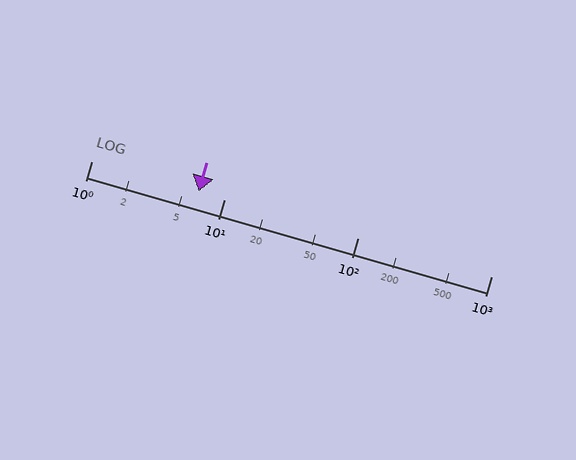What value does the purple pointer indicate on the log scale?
The pointer indicates approximately 6.4.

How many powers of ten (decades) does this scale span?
The scale spans 3 decades, from 1 to 1000.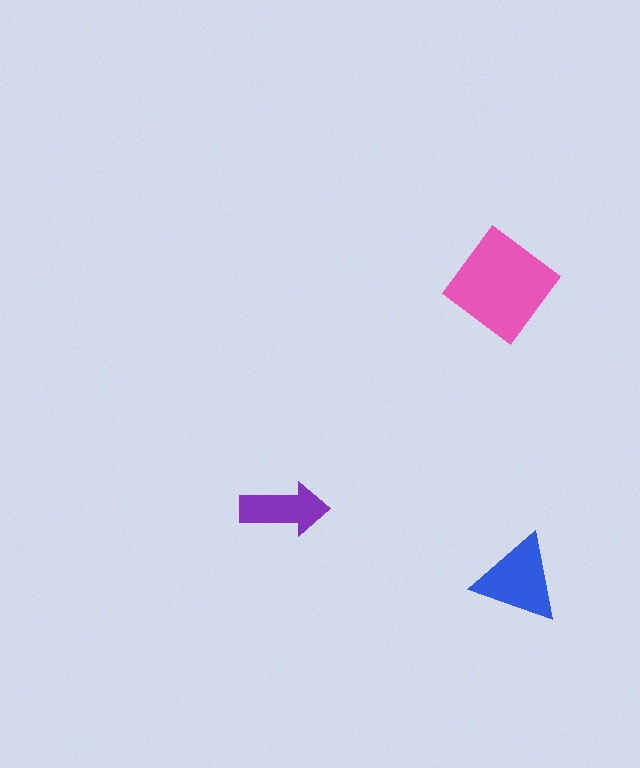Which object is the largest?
The pink diamond.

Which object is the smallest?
The purple arrow.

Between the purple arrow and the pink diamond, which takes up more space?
The pink diamond.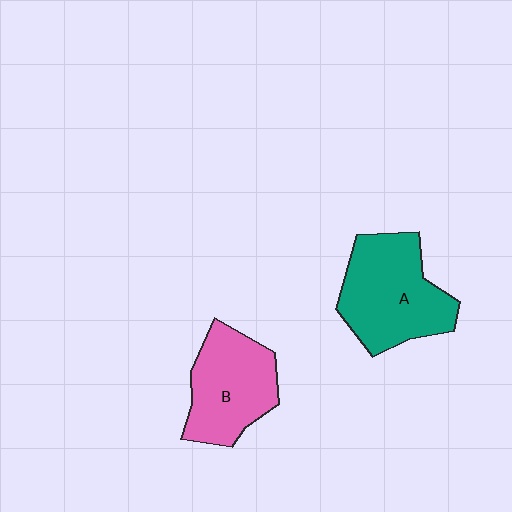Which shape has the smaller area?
Shape B (pink).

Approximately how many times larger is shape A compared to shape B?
Approximately 1.2 times.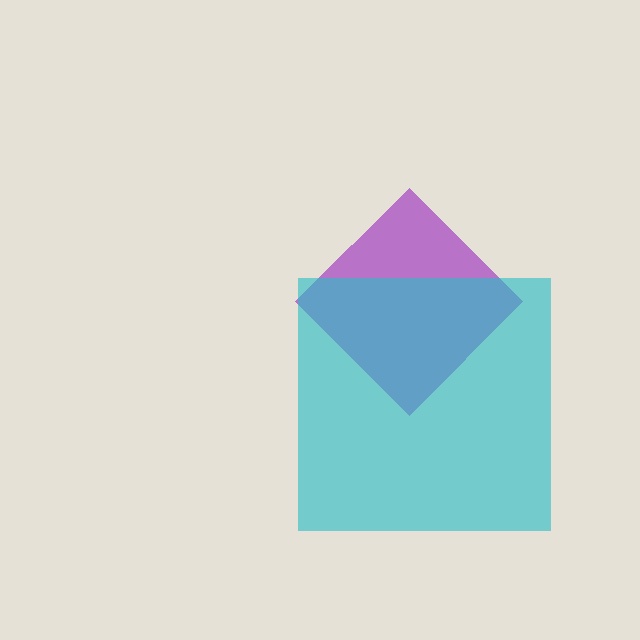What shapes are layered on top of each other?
The layered shapes are: a purple diamond, a cyan square.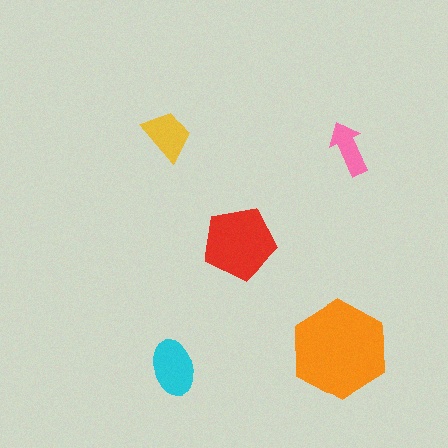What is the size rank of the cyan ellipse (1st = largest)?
3rd.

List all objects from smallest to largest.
The pink arrow, the yellow trapezoid, the cyan ellipse, the red pentagon, the orange hexagon.